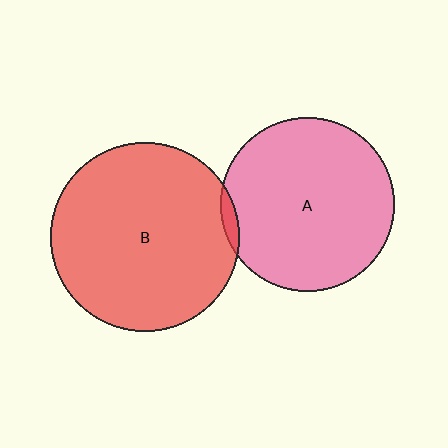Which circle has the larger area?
Circle B (red).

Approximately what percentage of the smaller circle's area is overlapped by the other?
Approximately 5%.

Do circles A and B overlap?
Yes.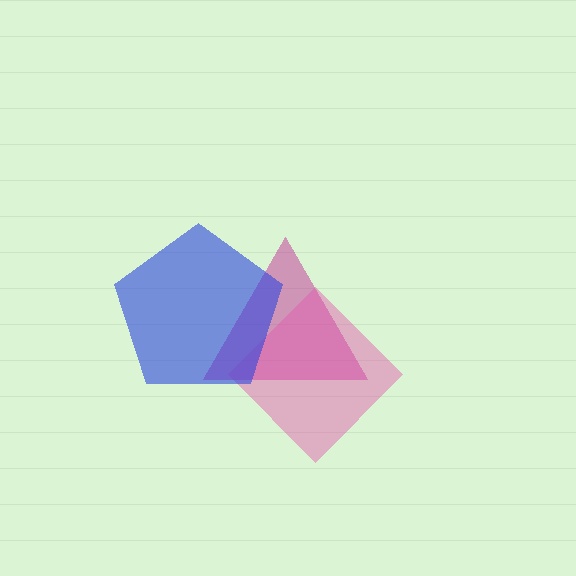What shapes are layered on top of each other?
The layered shapes are: a magenta triangle, a pink diamond, a blue pentagon.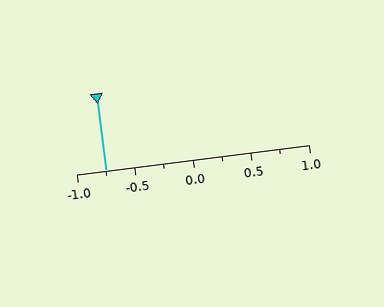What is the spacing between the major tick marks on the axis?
The major ticks are spaced 0.5 apart.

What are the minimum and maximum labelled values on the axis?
The axis runs from -1.0 to 1.0.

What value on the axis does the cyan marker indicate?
The marker indicates approximately -0.75.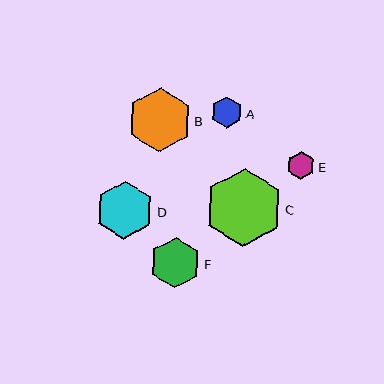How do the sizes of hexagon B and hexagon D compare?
Hexagon B and hexagon D are approximately the same size.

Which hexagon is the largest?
Hexagon C is the largest with a size of approximately 78 pixels.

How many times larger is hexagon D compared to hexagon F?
Hexagon D is approximately 1.2 times the size of hexagon F.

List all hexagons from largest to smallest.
From largest to smallest: C, B, D, F, A, E.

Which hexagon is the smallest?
Hexagon E is the smallest with a size of approximately 29 pixels.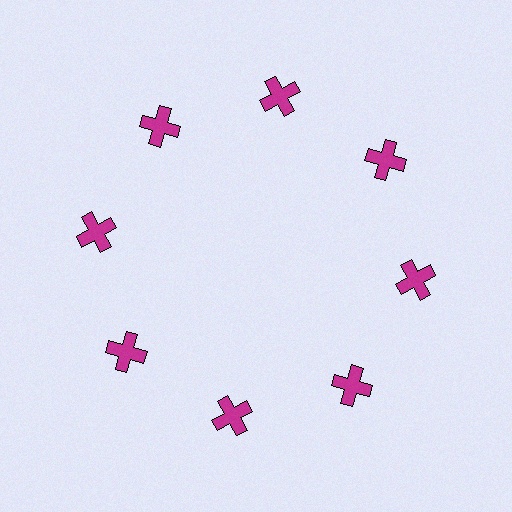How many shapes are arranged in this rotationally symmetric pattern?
There are 8 shapes, arranged in 8 groups of 1.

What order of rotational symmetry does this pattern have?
This pattern has 8-fold rotational symmetry.